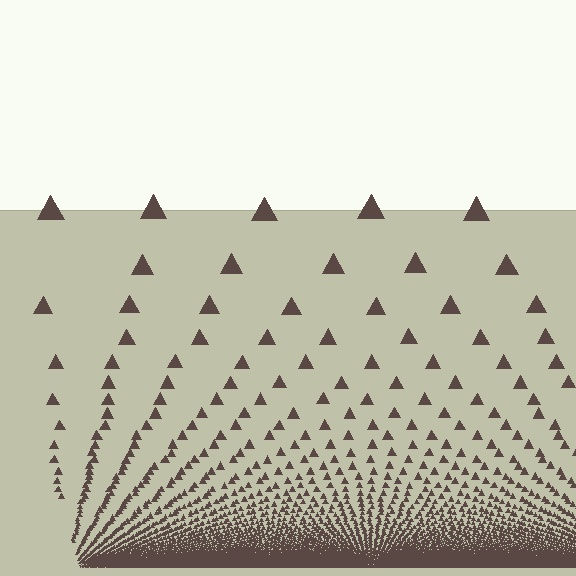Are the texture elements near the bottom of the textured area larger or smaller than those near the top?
Smaller. The gradient is inverted — elements near the bottom are smaller and denser.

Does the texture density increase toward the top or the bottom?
Density increases toward the bottom.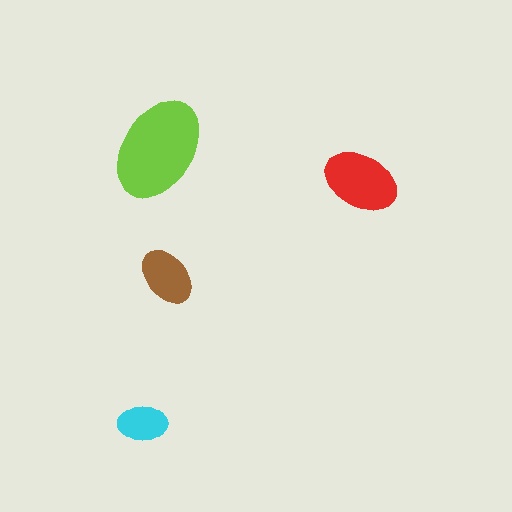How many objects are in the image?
There are 4 objects in the image.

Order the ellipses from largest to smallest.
the lime one, the red one, the brown one, the cyan one.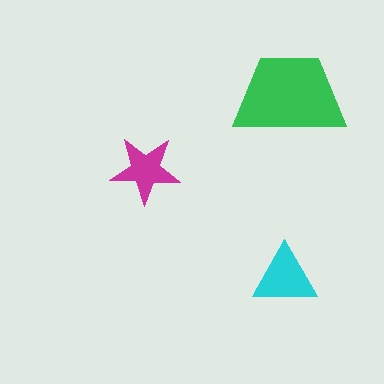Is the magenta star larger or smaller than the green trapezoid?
Smaller.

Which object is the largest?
The green trapezoid.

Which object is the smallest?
The magenta star.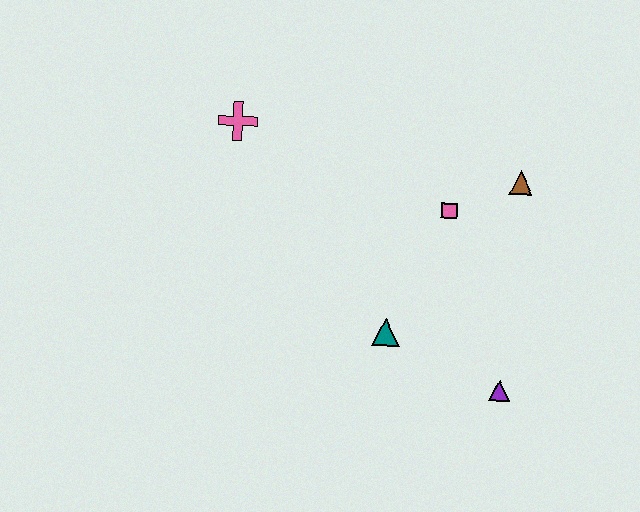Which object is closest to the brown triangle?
The pink square is closest to the brown triangle.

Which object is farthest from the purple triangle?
The pink cross is farthest from the purple triangle.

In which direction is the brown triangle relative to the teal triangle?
The brown triangle is above the teal triangle.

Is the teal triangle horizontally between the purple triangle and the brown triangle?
No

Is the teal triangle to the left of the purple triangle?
Yes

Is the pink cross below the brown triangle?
No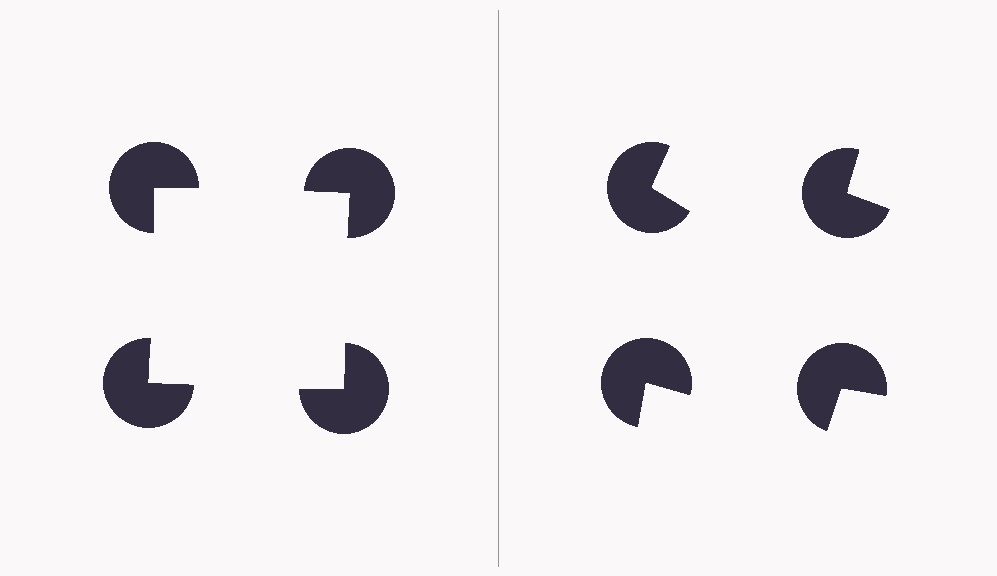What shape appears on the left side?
An illusory square.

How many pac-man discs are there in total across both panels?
8 — 4 on each side.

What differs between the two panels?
The pac-man discs are positioned identically on both sides; only the wedge orientations differ. On the left they align to a square; on the right they are misaligned.